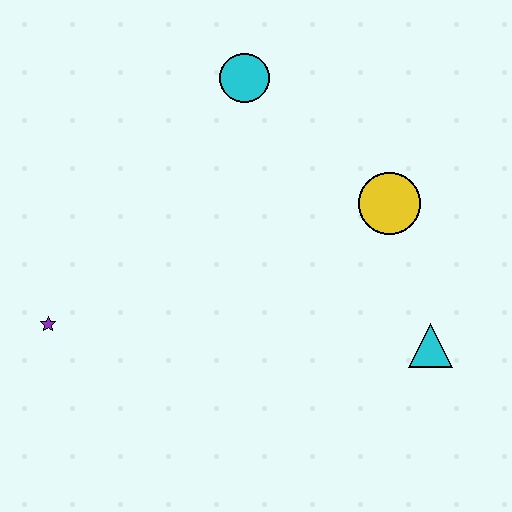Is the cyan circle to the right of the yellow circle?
No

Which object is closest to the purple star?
The cyan circle is closest to the purple star.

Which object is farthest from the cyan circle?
The cyan triangle is farthest from the cyan circle.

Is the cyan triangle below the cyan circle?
Yes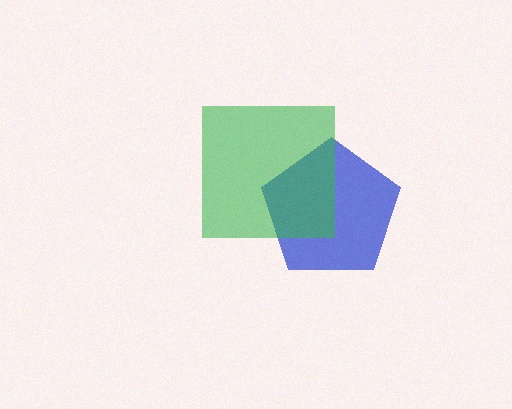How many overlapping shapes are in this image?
There are 2 overlapping shapes in the image.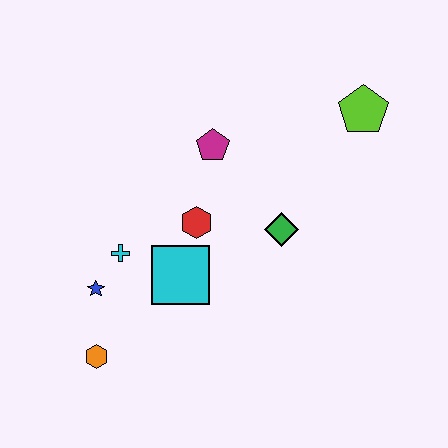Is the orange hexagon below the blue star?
Yes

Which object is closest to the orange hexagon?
The blue star is closest to the orange hexagon.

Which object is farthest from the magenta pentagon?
The orange hexagon is farthest from the magenta pentagon.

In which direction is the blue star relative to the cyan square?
The blue star is to the left of the cyan square.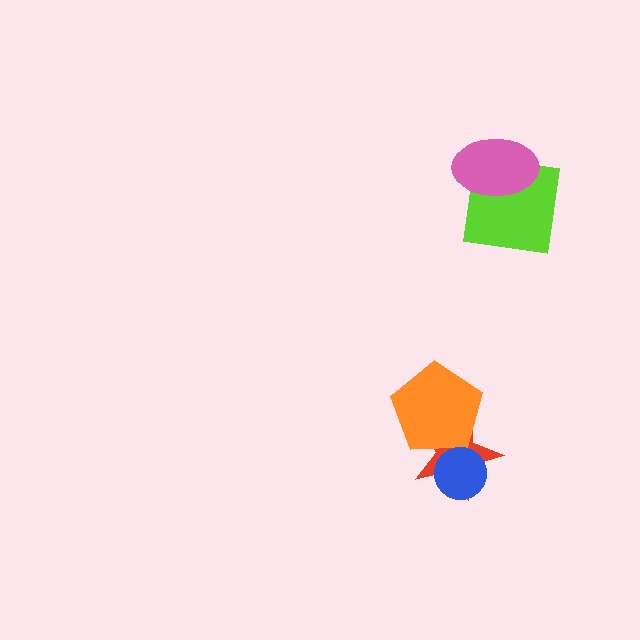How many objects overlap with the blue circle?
1 object overlaps with the blue circle.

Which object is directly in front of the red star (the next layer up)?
The orange pentagon is directly in front of the red star.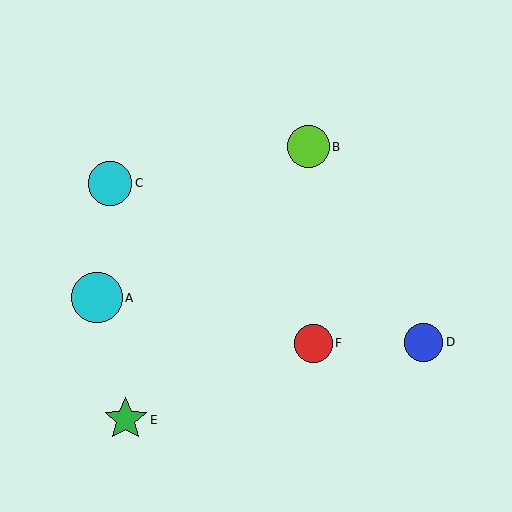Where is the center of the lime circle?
The center of the lime circle is at (308, 147).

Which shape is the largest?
The cyan circle (labeled A) is the largest.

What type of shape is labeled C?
Shape C is a cyan circle.